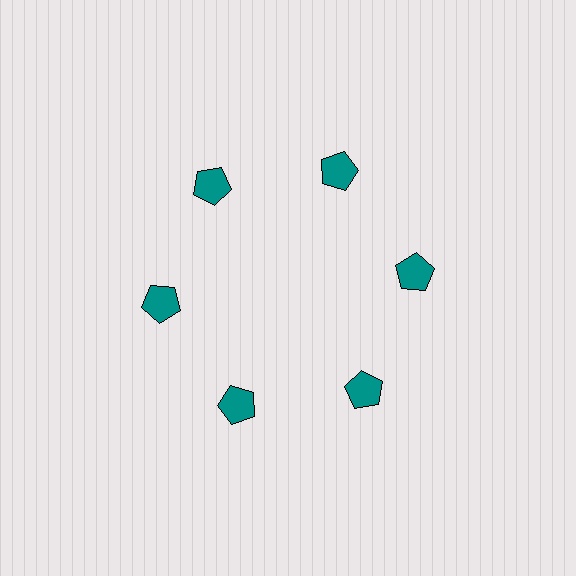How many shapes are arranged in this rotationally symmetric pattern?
There are 6 shapes, arranged in 6 groups of 1.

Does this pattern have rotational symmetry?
Yes, this pattern has 6-fold rotational symmetry. It looks the same after rotating 60 degrees around the center.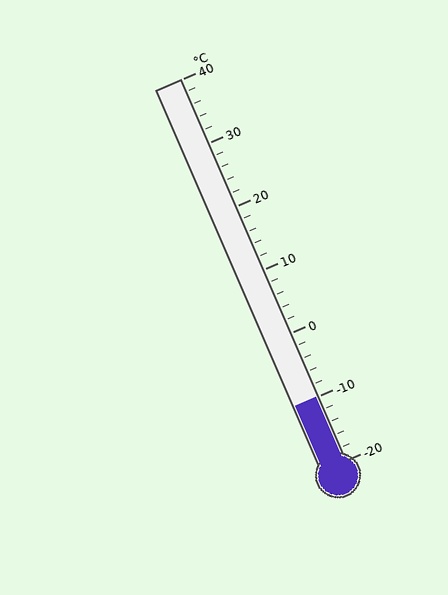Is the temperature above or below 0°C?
The temperature is below 0°C.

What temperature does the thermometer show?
The thermometer shows approximately -10°C.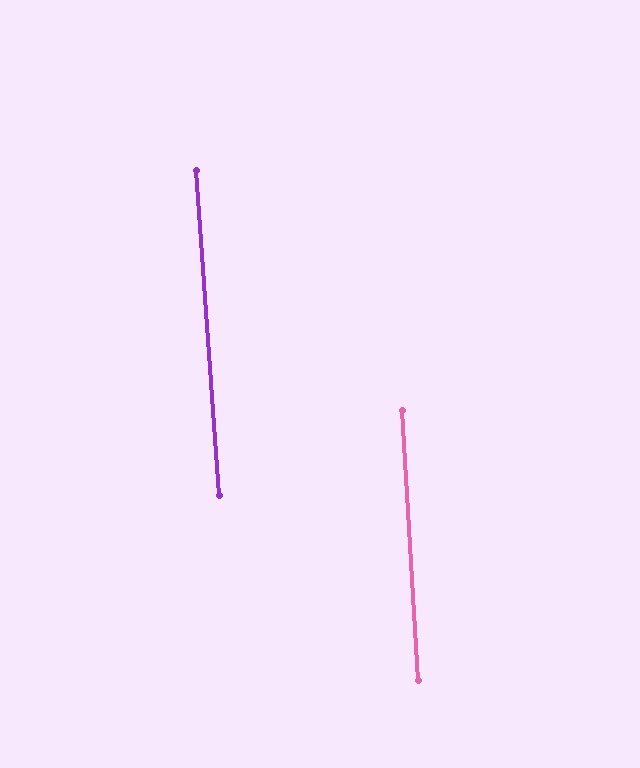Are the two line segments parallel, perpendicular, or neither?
Parallel — their directions differ by only 0.8°.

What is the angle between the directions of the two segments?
Approximately 1 degree.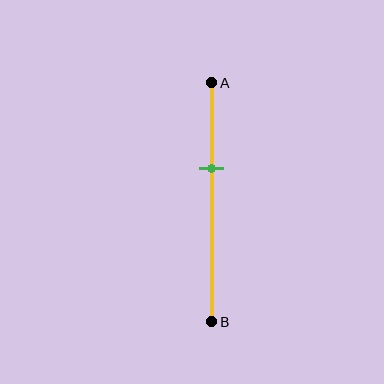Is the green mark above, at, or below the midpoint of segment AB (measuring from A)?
The green mark is above the midpoint of segment AB.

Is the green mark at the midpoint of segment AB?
No, the mark is at about 35% from A, not at the 50% midpoint.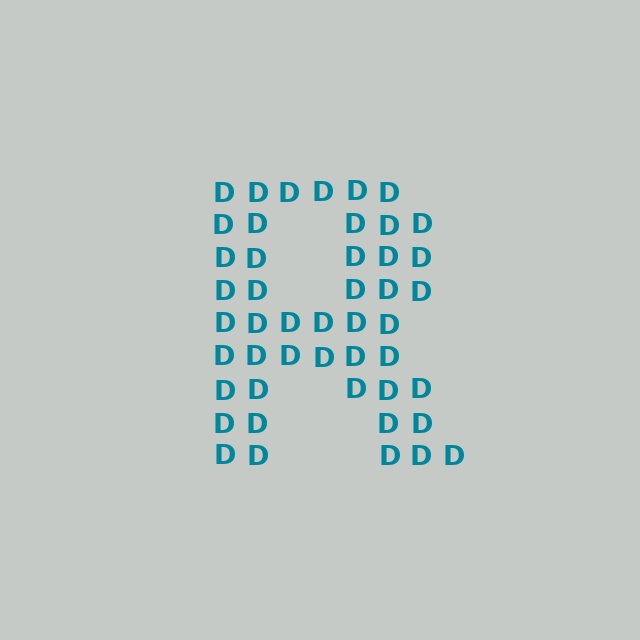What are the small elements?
The small elements are letter D's.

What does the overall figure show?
The overall figure shows the letter R.